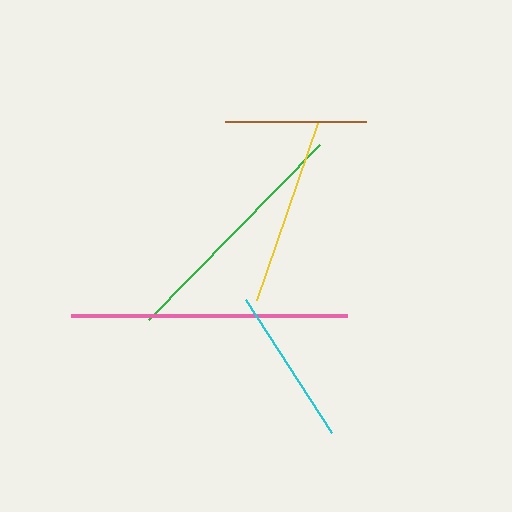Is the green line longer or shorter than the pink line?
The pink line is longer than the green line.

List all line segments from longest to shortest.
From longest to shortest: pink, green, yellow, cyan, brown.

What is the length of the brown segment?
The brown segment is approximately 141 pixels long.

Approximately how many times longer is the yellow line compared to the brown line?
The yellow line is approximately 1.3 times the length of the brown line.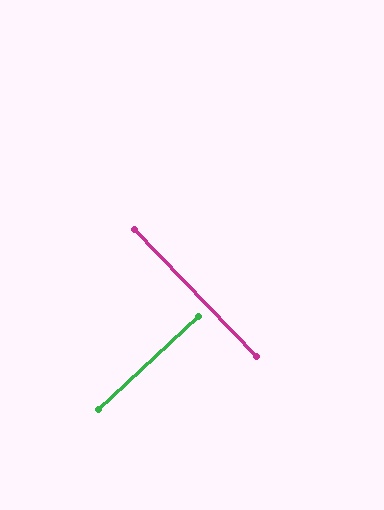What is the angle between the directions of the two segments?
Approximately 89 degrees.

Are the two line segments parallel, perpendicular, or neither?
Perpendicular — they meet at approximately 89°.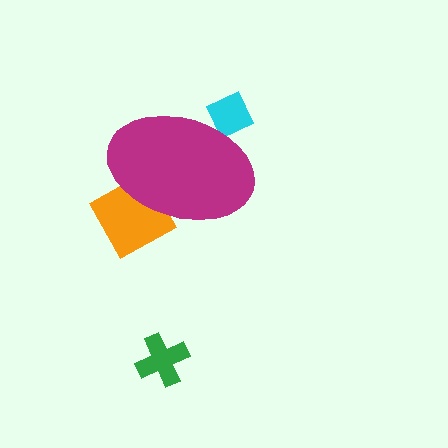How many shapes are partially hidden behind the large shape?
2 shapes are partially hidden.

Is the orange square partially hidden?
Yes, the orange square is partially hidden behind the magenta ellipse.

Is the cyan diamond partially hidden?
Yes, the cyan diamond is partially hidden behind the magenta ellipse.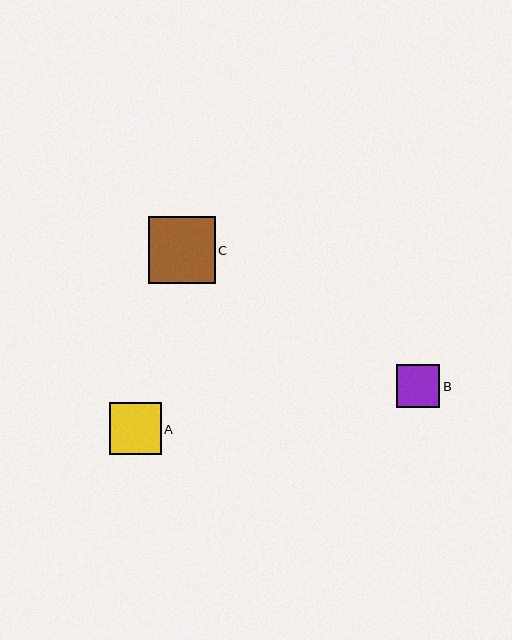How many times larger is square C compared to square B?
Square C is approximately 1.6 times the size of square B.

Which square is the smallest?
Square B is the smallest with a size of approximately 43 pixels.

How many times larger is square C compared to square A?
Square C is approximately 1.3 times the size of square A.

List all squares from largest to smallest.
From largest to smallest: C, A, B.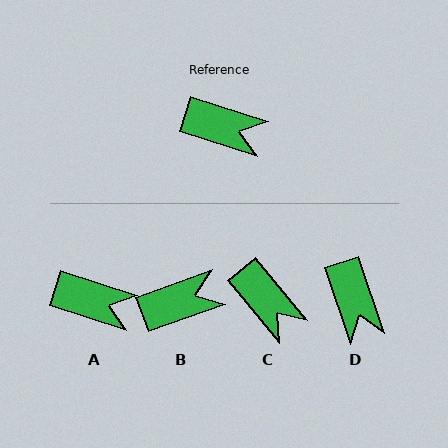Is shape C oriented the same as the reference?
No, it is off by about 33 degrees.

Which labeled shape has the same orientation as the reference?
A.